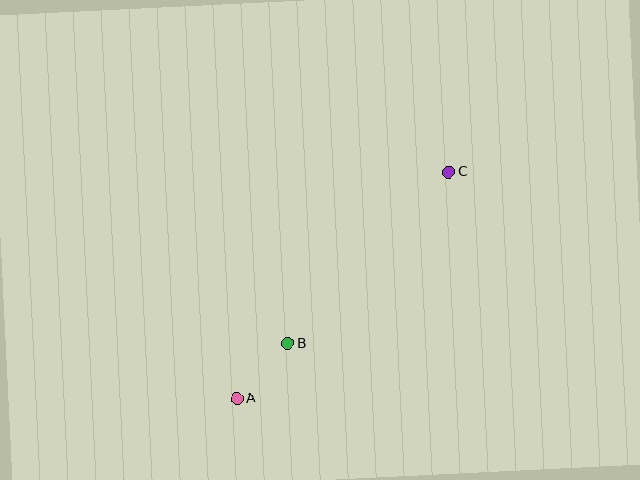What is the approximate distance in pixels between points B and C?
The distance between B and C is approximately 235 pixels.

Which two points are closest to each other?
Points A and B are closest to each other.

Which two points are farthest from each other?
Points A and C are farthest from each other.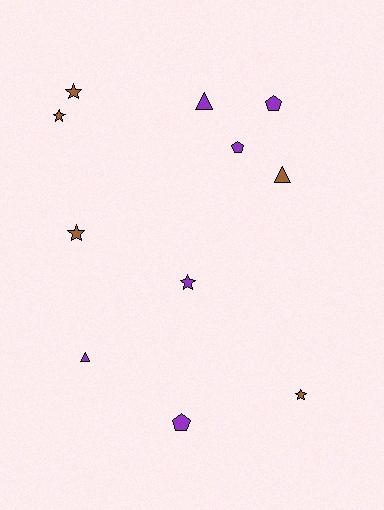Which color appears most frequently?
Purple, with 6 objects.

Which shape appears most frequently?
Star, with 5 objects.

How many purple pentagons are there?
There are 3 purple pentagons.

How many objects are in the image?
There are 11 objects.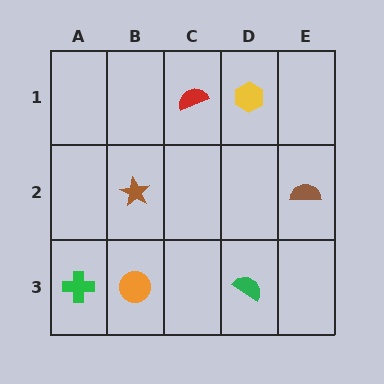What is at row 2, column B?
A brown star.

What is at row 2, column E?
A brown semicircle.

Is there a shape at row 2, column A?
No, that cell is empty.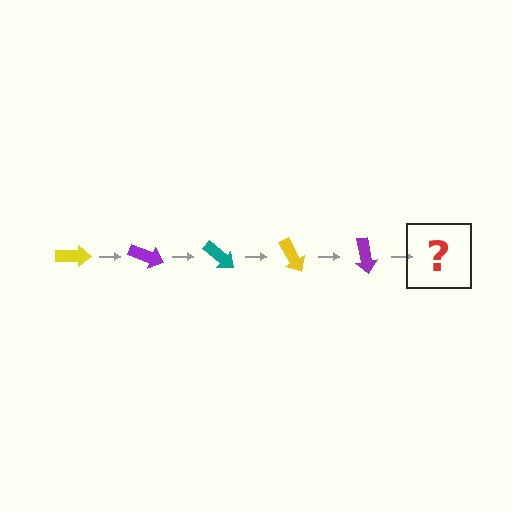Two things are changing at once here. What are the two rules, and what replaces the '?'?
The two rules are that it rotates 20 degrees each step and the color cycles through yellow, purple, and teal. The '?' should be a teal arrow, rotated 100 degrees from the start.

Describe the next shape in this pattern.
It should be a teal arrow, rotated 100 degrees from the start.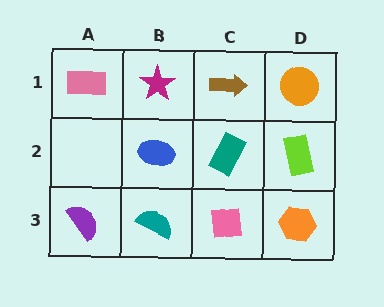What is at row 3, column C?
A pink square.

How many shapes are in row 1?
4 shapes.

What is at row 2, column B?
A blue ellipse.